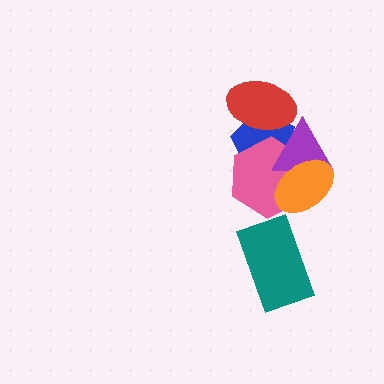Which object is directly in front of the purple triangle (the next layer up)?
The orange ellipse is directly in front of the purple triangle.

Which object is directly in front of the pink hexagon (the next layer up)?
The purple triangle is directly in front of the pink hexagon.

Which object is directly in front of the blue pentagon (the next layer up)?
The pink hexagon is directly in front of the blue pentagon.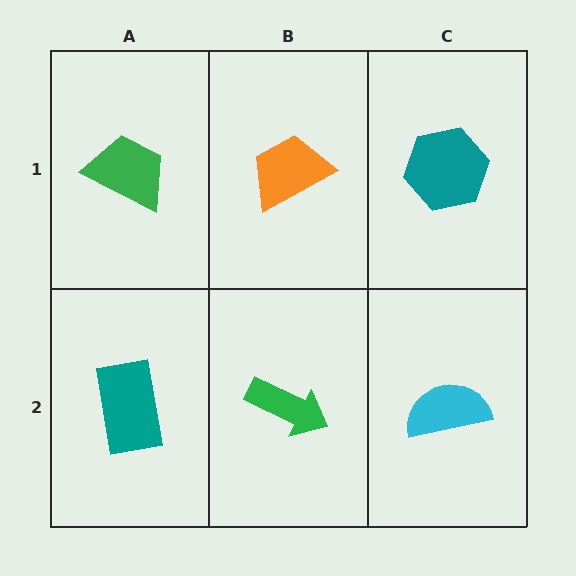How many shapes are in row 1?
3 shapes.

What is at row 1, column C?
A teal hexagon.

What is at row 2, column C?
A cyan semicircle.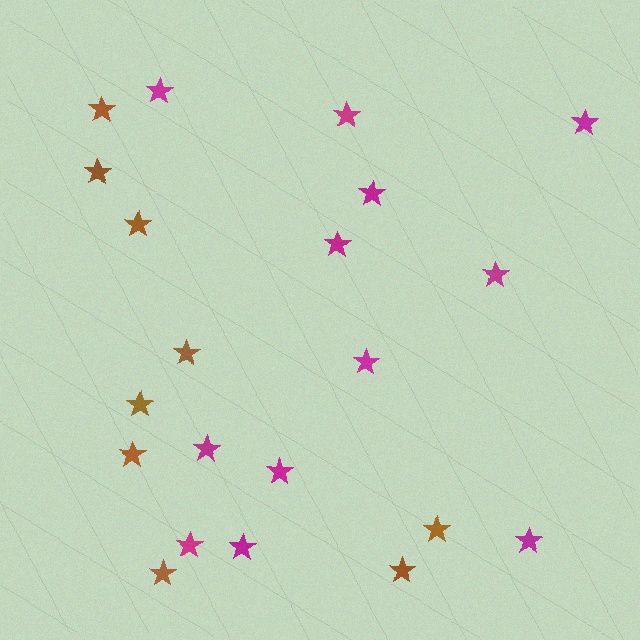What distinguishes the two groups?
There are 2 groups: one group of magenta stars (12) and one group of brown stars (9).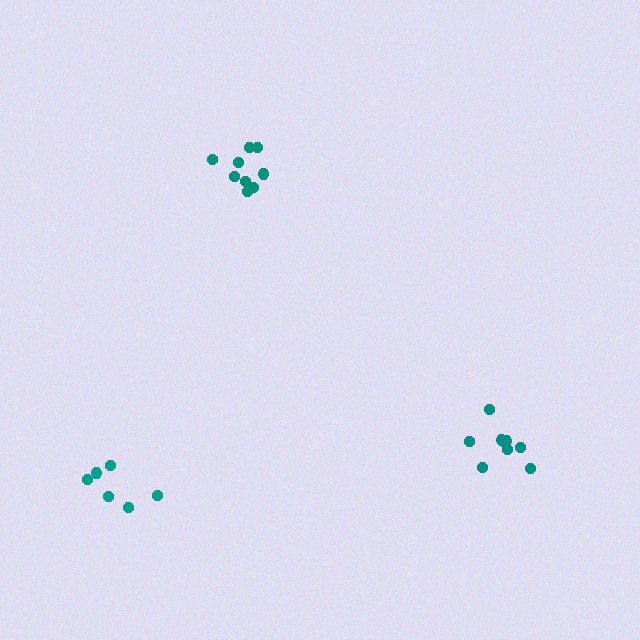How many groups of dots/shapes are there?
There are 3 groups.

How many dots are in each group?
Group 1: 9 dots, Group 2: 6 dots, Group 3: 9 dots (24 total).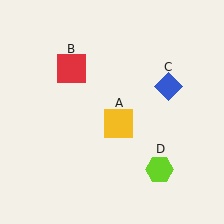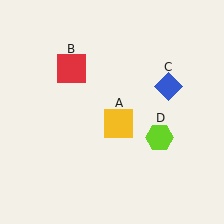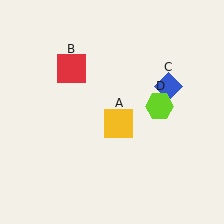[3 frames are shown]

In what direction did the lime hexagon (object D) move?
The lime hexagon (object D) moved up.